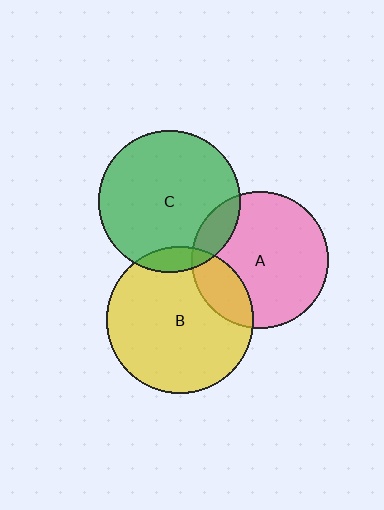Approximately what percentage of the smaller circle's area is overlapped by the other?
Approximately 10%.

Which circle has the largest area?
Circle B (yellow).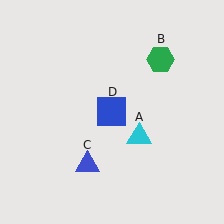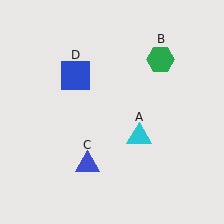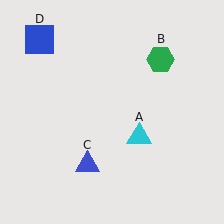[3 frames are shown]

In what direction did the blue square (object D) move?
The blue square (object D) moved up and to the left.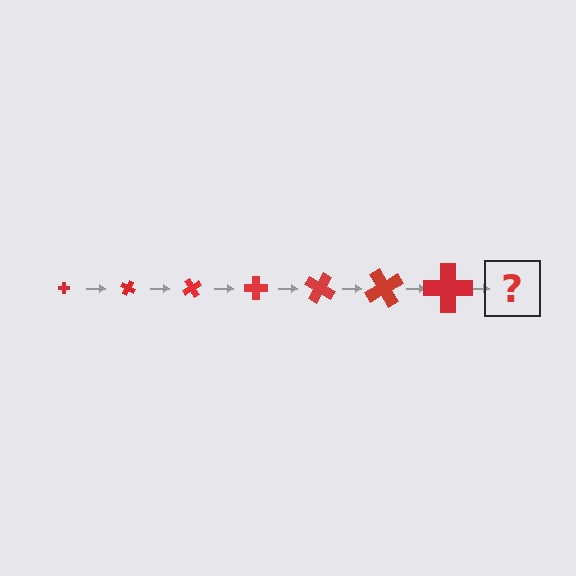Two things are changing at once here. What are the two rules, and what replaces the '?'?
The two rules are that the cross grows larger each step and it rotates 30 degrees each step. The '?' should be a cross, larger than the previous one and rotated 210 degrees from the start.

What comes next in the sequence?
The next element should be a cross, larger than the previous one and rotated 210 degrees from the start.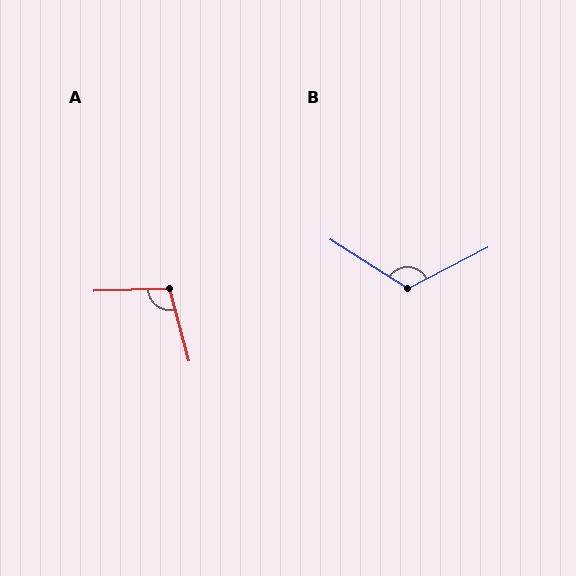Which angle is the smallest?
A, at approximately 103 degrees.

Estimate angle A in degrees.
Approximately 103 degrees.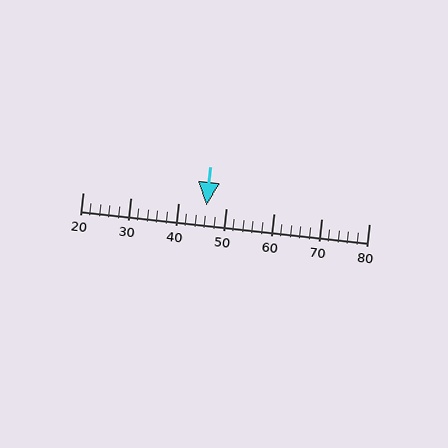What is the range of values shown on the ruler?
The ruler shows values from 20 to 80.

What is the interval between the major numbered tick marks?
The major tick marks are spaced 10 units apart.